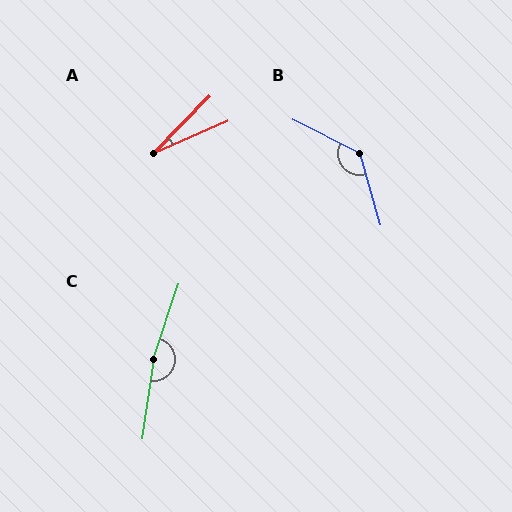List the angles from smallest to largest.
A (22°), B (133°), C (169°).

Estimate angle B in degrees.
Approximately 133 degrees.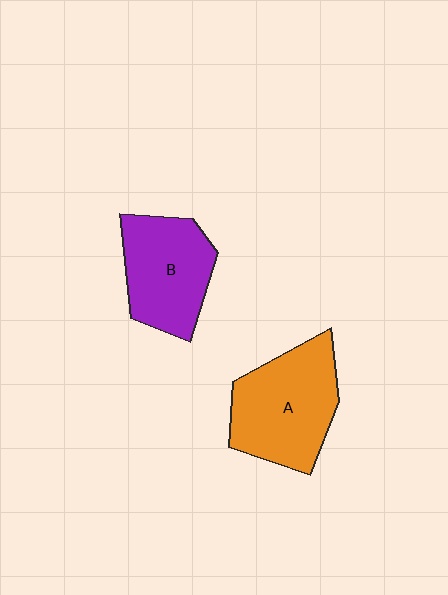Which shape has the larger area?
Shape A (orange).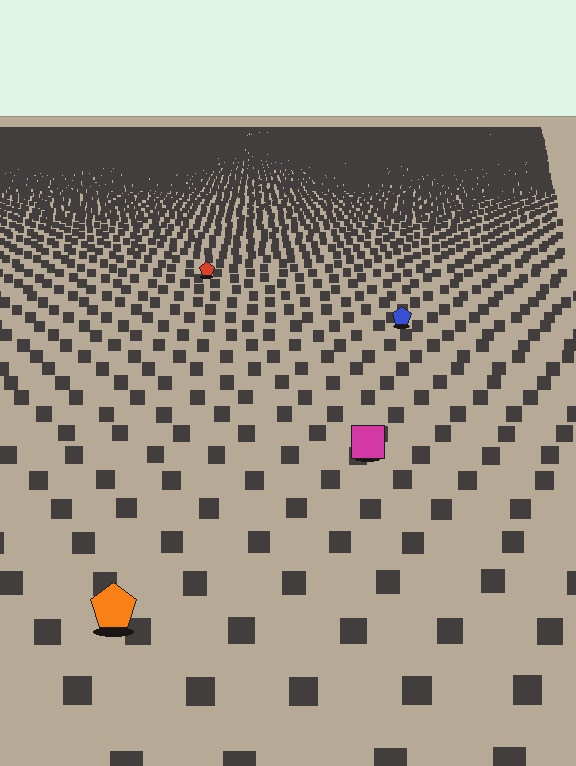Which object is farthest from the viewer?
The red pentagon is farthest from the viewer. It appears smaller and the ground texture around it is denser.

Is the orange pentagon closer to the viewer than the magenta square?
Yes. The orange pentagon is closer — you can tell from the texture gradient: the ground texture is coarser near it.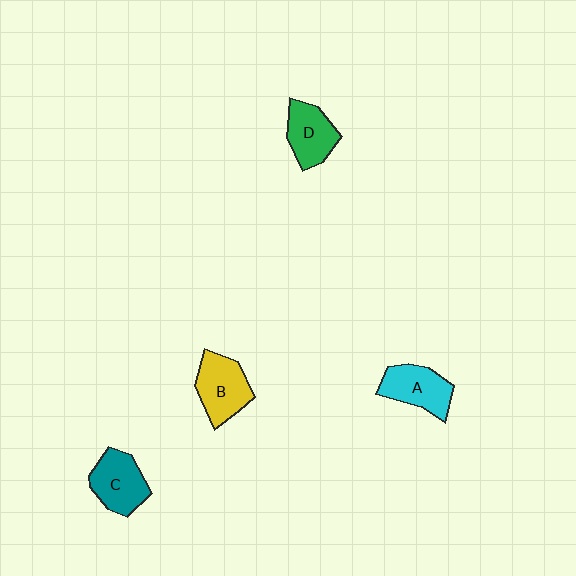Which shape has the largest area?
Shape B (yellow).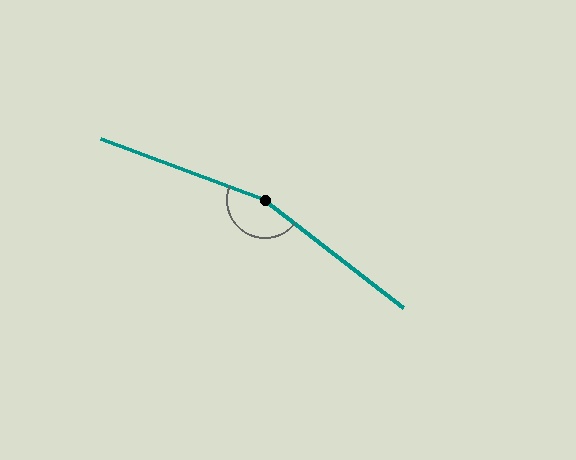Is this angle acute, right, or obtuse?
It is obtuse.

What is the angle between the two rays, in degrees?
Approximately 163 degrees.